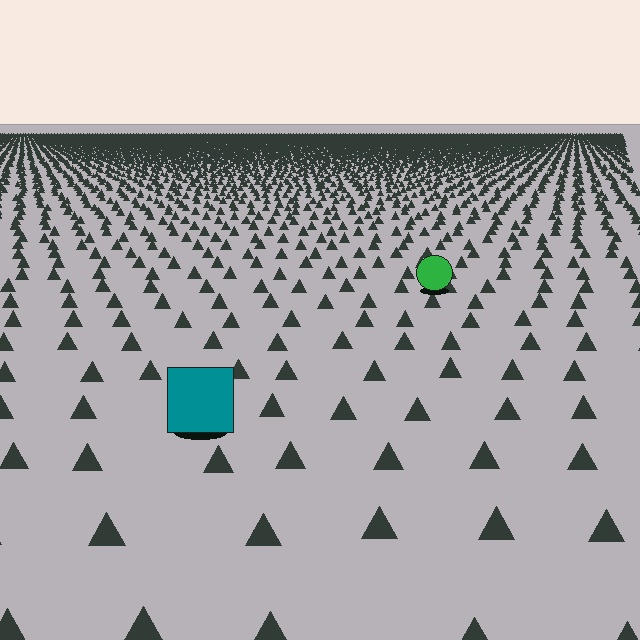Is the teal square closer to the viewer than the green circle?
Yes. The teal square is closer — you can tell from the texture gradient: the ground texture is coarser near it.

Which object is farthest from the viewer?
The green circle is farthest from the viewer. It appears smaller and the ground texture around it is denser.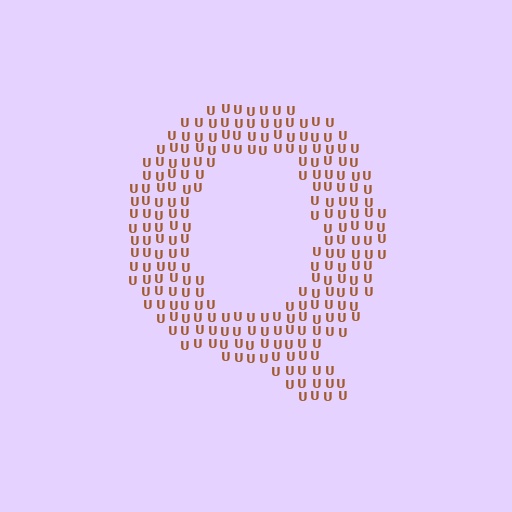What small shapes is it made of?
It is made of small letter U's.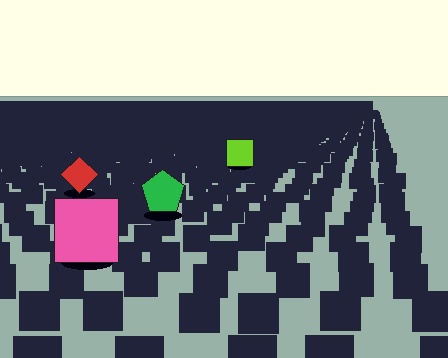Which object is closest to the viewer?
The pink square is closest. The texture marks near it are larger and more spread out.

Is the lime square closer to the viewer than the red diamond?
No. The red diamond is closer — you can tell from the texture gradient: the ground texture is coarser near it.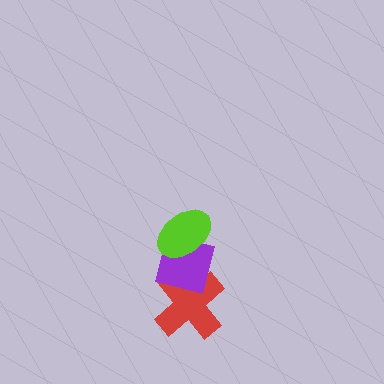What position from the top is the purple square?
The purple square is 2nd from the top.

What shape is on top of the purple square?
The lime ellipse is on top of the purple square.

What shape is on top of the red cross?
The purple square is on top of the red cross.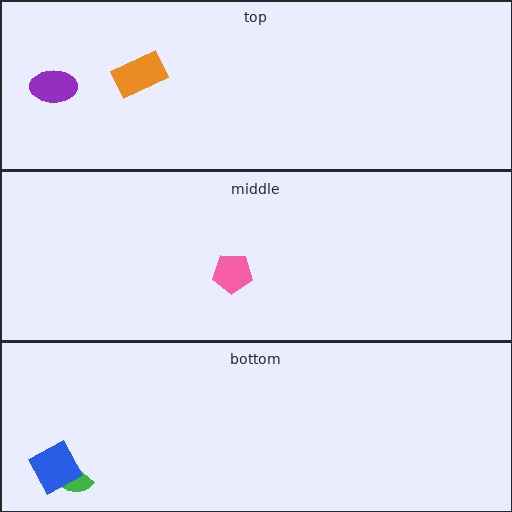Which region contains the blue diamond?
The bottom region.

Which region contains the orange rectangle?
The top region.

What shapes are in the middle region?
The pink pentagon.